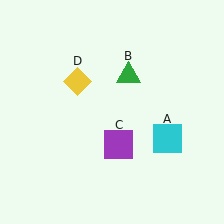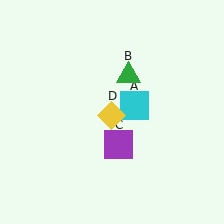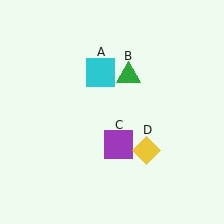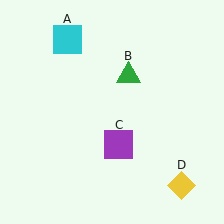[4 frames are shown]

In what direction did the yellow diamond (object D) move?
The yellow diamond (object D) moved down and to the right.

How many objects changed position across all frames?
2 objects changed position: cyan square (object A), yellow diamond (object D).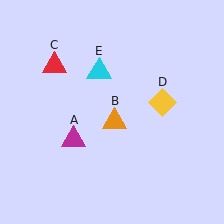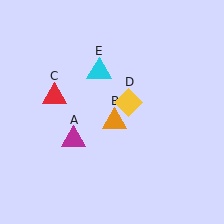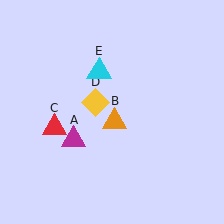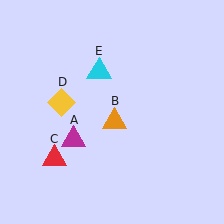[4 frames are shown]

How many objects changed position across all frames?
2 objects changed position: red triangle (object C), yellow diamond (object D).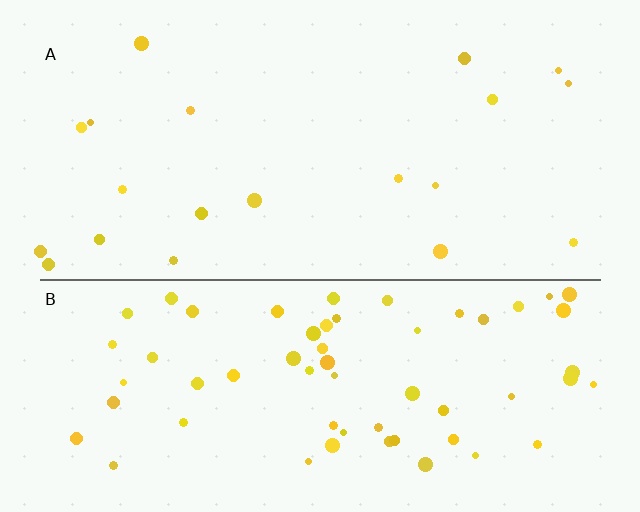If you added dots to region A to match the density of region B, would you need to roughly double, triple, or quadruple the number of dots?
Approximately triple.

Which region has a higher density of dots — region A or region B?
B (the bottom).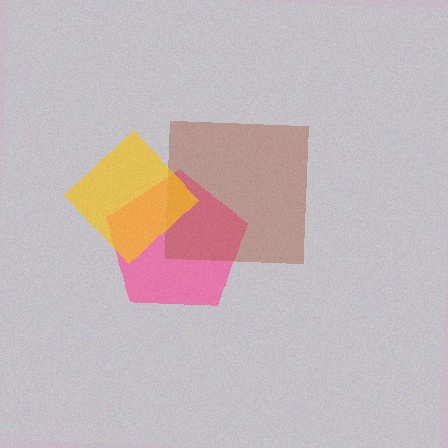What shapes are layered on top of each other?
The layered shapes are: a pink pentagon, a brown square, a yellow diamond.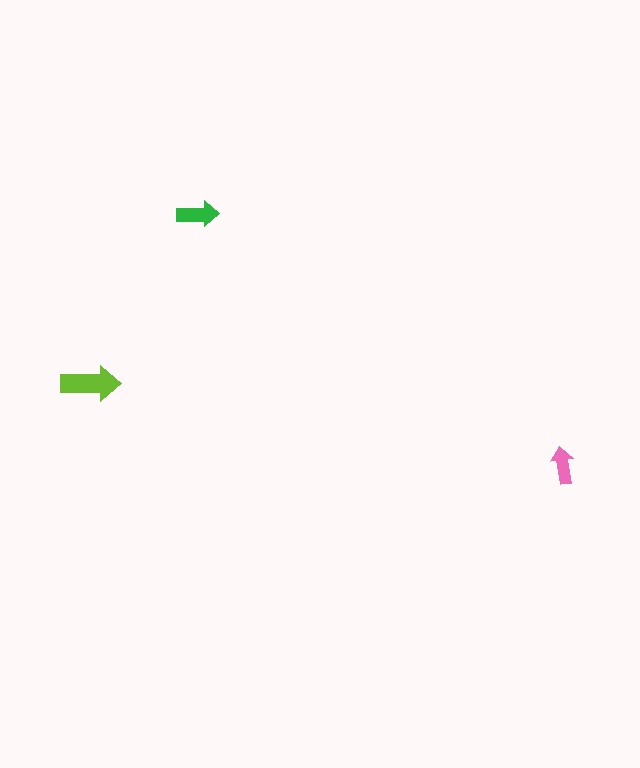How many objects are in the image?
There are 3 objects in the image.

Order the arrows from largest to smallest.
the lime one, the green one, the pink one.